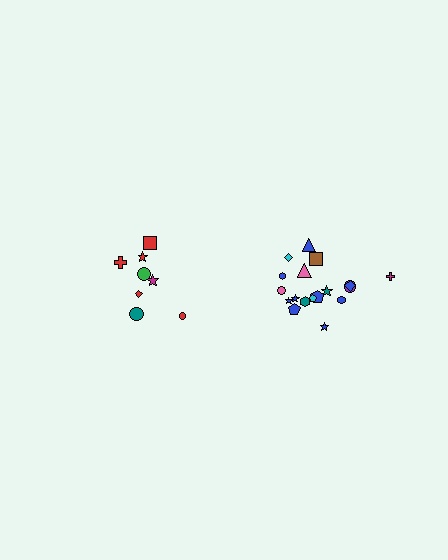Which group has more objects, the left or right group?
The right group.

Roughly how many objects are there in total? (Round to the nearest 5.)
Roughly 25 objects in total.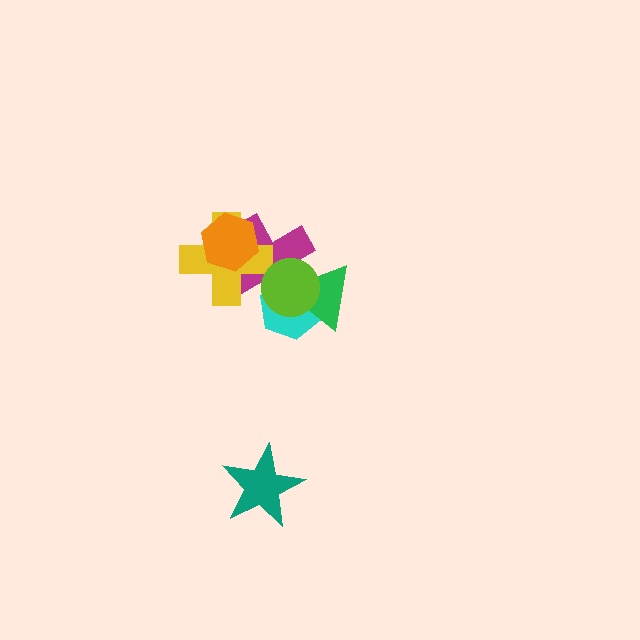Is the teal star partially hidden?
No, no other shape covers it.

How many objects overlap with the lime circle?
3 objects overlap with the lime circle.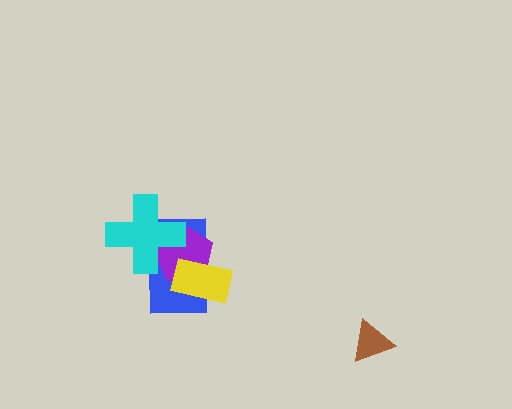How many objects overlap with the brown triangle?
0 objects overlap with the brown triangle.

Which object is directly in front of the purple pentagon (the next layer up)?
The yellow rectangle is directly in front of the purple pentagon.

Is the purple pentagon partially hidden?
Yes, it is partially covered by another shape.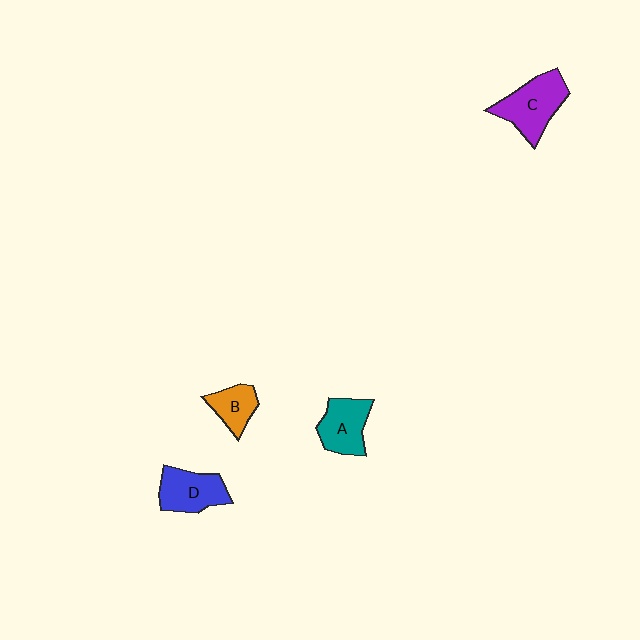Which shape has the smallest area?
Shape B (orange).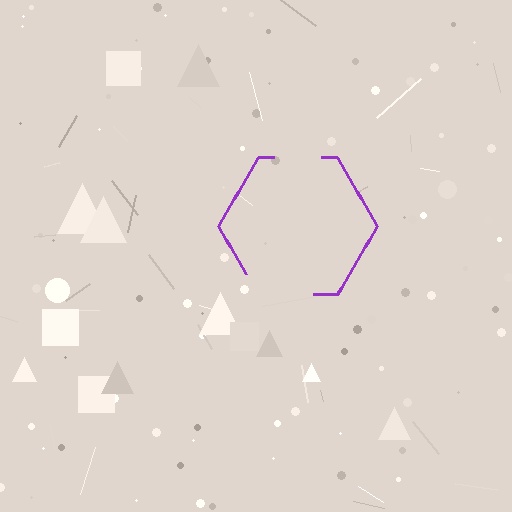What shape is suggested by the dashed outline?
The dashed outline suggests a hexagon.